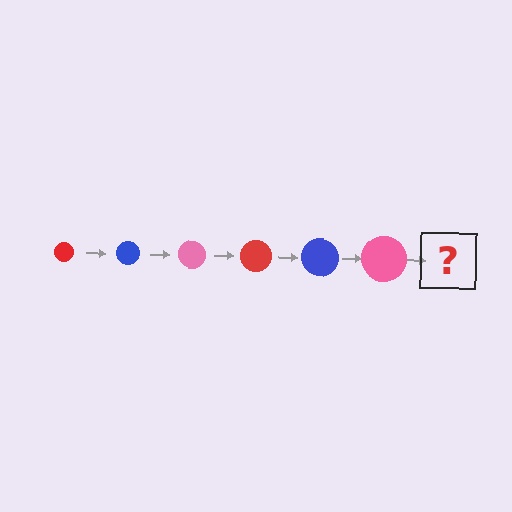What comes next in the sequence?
The next element should be a red circle, larger than the previous one.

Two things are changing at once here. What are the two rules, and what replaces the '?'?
The two rules are that the circle grows larger each step and the color cycles through red, blue, and pink. The '?' should be a red circle, larger than the previous one.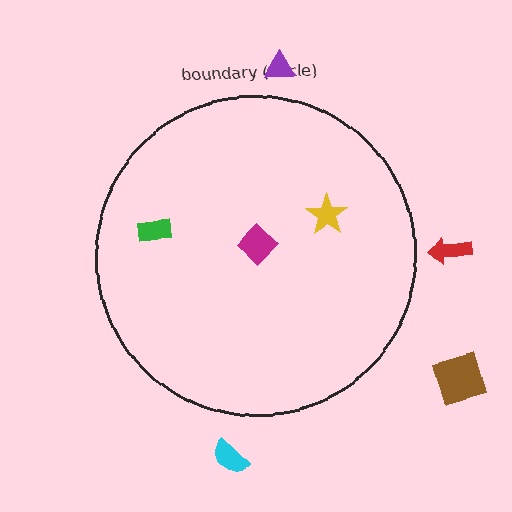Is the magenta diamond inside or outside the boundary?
Inside.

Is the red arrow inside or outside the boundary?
Outside.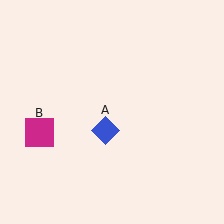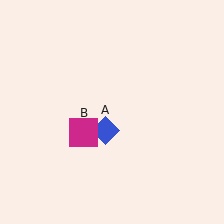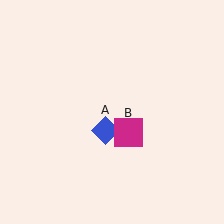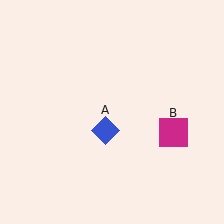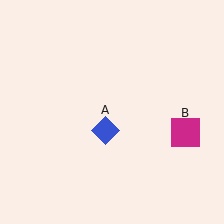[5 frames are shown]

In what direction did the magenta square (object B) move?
The magenta square (object B) moved right.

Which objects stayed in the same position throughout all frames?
Blue diamond (object A) remained stationary.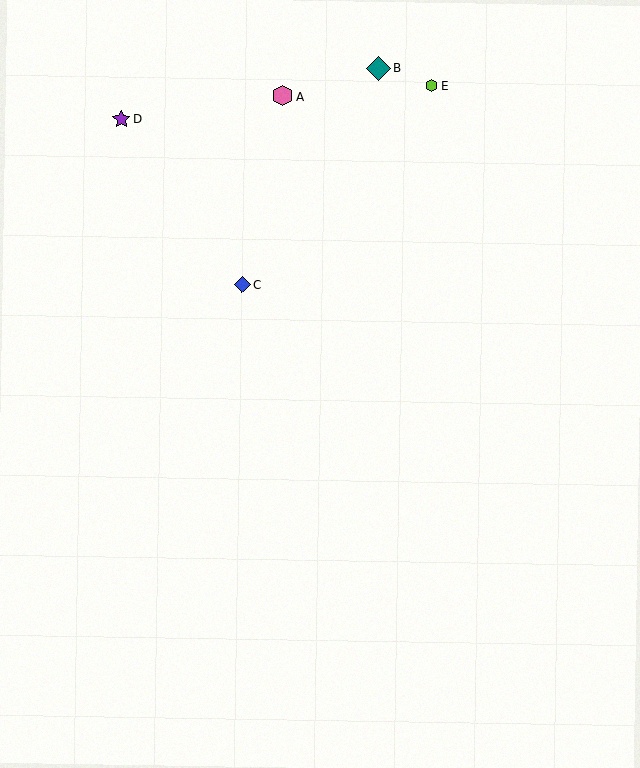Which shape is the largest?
The teal diamond (labeled B) is the largest.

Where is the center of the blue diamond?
The center of the blue diamond is at (242, 285).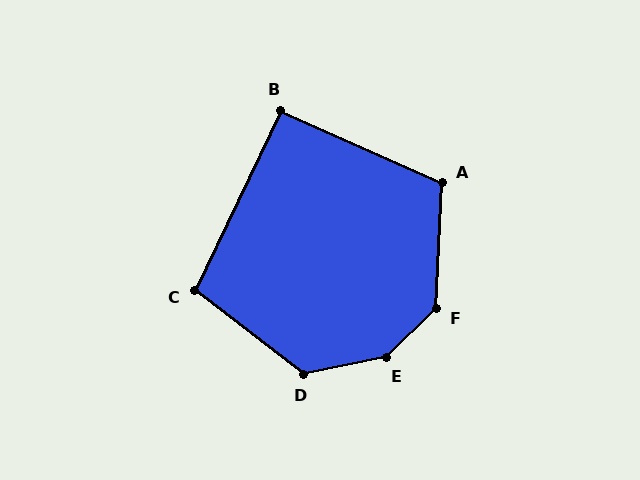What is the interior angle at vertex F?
Approximately 137 degrees (obtuse).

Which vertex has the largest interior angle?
E, at approximately 147 degrees.